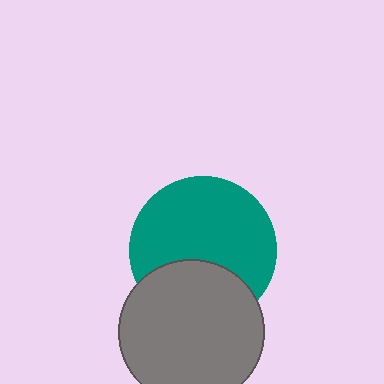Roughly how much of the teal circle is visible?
Most of it is visible (roughly 68%).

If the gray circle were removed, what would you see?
You would see the complete teal circle.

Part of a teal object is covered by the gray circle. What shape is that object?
It is a circle.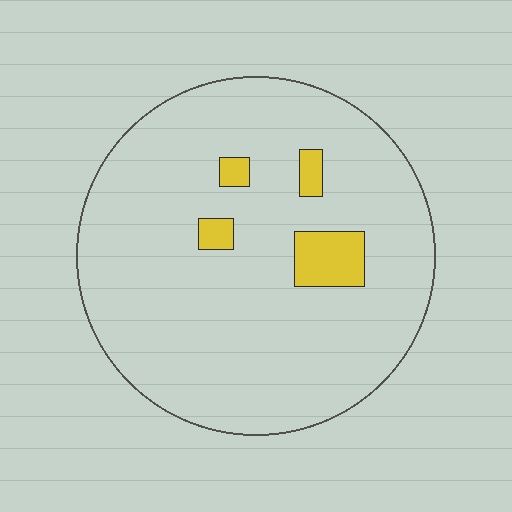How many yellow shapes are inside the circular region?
4.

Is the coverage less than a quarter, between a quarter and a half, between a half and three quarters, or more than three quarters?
Less than a quarter.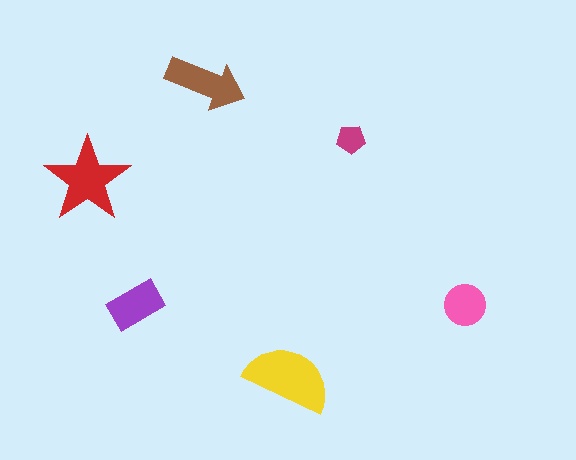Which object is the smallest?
The magenta pentagon.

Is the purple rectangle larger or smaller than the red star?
Smaller.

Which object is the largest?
The yellow semicircle.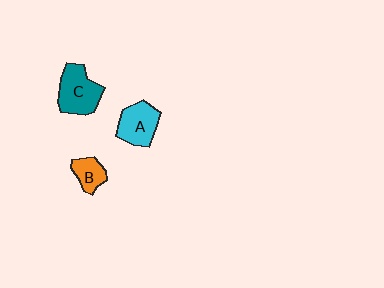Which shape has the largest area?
Shape C (teal).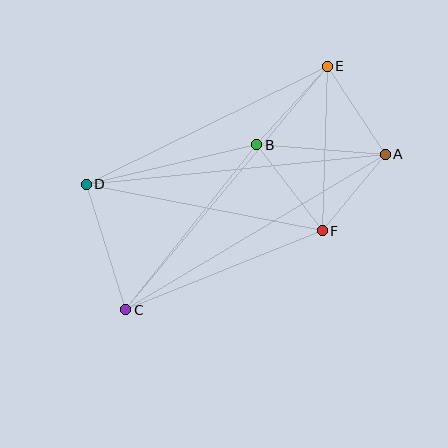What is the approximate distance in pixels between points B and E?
The distance between B and E is approximately 106 pixels.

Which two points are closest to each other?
Points A and F are closest to each other.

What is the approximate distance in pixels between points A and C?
The distance between A and C is approximately 303 pixels.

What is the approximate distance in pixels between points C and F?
The distance between C and F is approximately 212 pixels.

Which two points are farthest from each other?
Points C and E are farthest from each other.